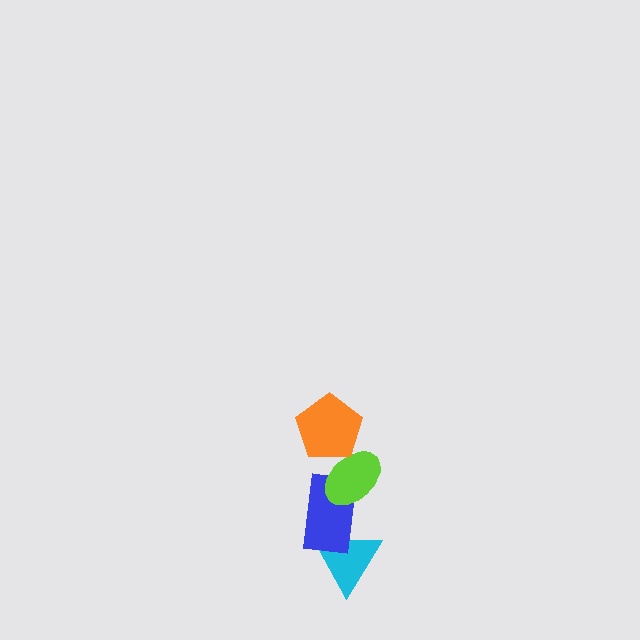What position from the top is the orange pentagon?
The orange pentagon is 1st from the top.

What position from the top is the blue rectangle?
The blue rectangle is 3rd from the top.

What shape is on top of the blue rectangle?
The lime ellipse is on top of the blue rectangle.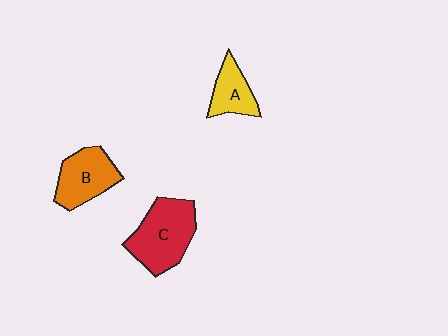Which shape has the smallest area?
Shape A (yellow).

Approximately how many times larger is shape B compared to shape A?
Approximately 1.4 times.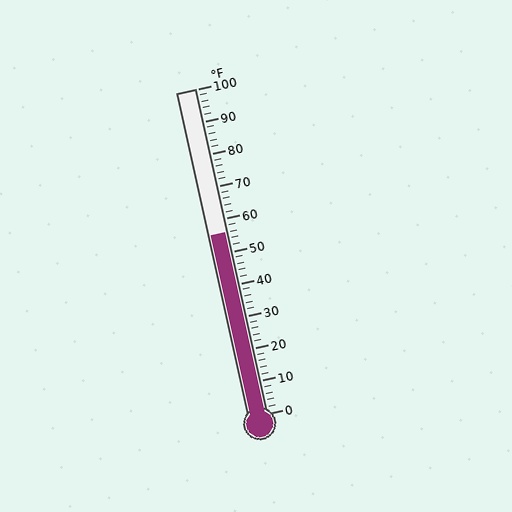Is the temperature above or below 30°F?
The temperature is above 30°F.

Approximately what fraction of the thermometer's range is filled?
The thermometer is filled to approximately 55% of its range.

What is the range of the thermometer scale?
The thermometer scale ranges from 0°F to 100°F.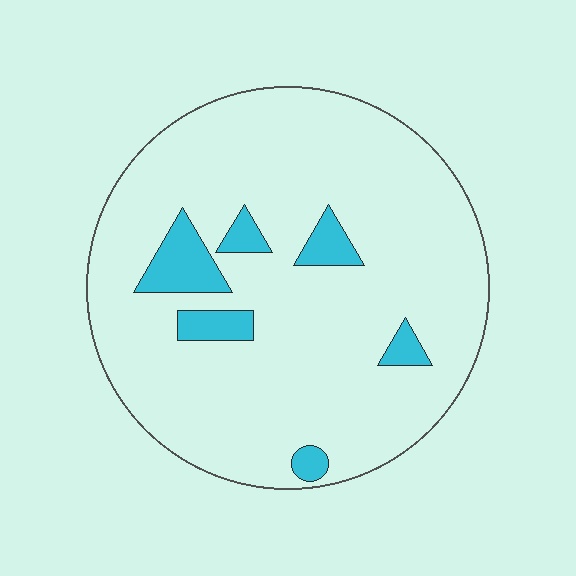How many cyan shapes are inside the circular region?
6.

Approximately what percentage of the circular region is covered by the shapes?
Approximately 10%.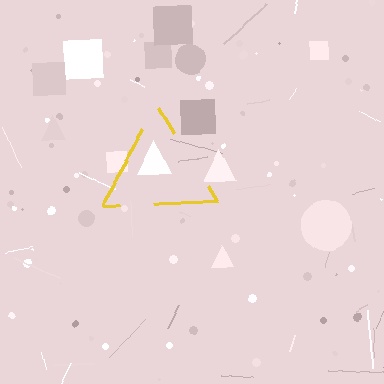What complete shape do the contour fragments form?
The contour fragments form a triangle.